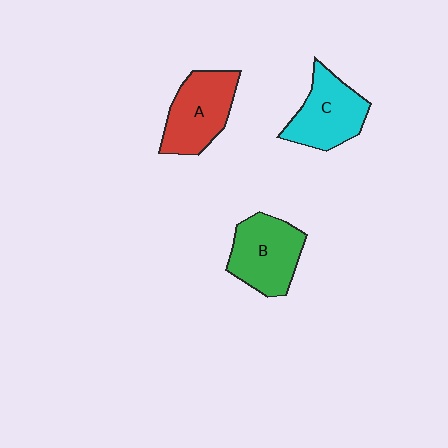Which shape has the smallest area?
Shape C (cyan).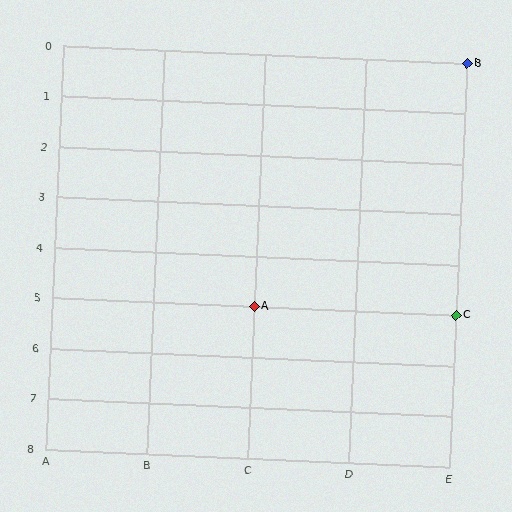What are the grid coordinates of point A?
Point A is at grid coordinates (C, 5).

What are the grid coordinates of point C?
Point C is at grid coordinates (E, 5).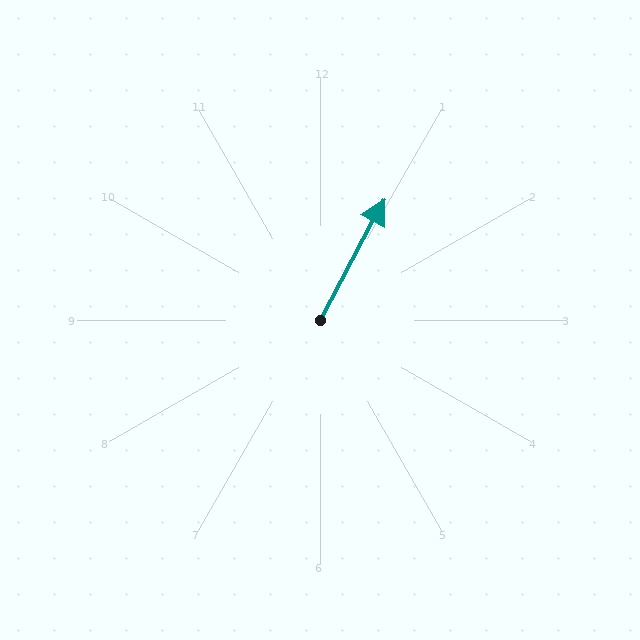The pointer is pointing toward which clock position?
Roughly 1 o'clock.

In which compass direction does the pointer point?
Northeast.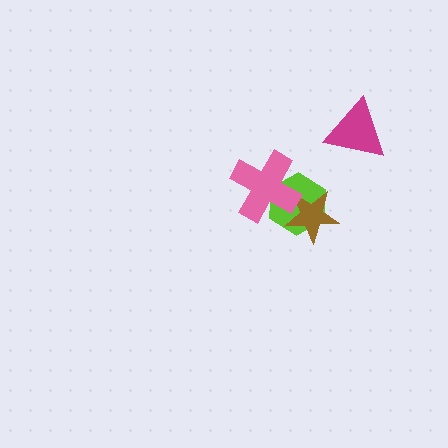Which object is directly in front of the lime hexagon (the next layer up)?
The brown star is directly in front of the lime hexagon.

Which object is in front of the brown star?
The pink cross is in front of the brown star.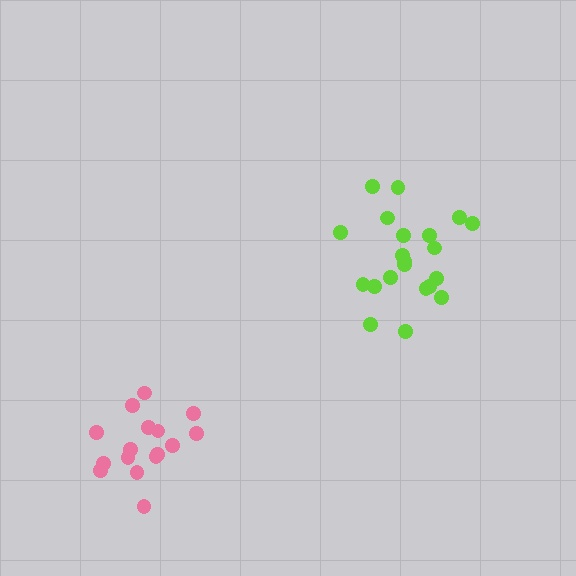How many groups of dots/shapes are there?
There are 2 groups.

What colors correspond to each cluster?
The clusters are colored: lime, pink.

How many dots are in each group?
Group 1: 21 dots, Group 2: 16 dots (37 total).